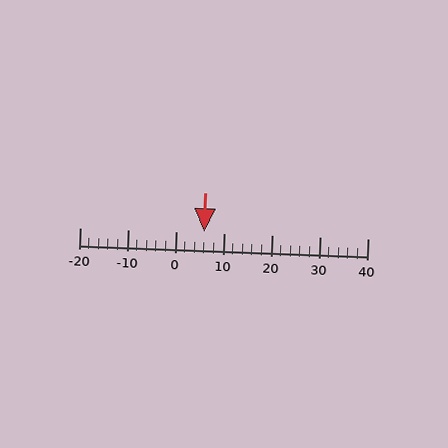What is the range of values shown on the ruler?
The ruler shows values from -20 to 40.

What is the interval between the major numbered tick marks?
The major tick marks are spaced 10 units apart.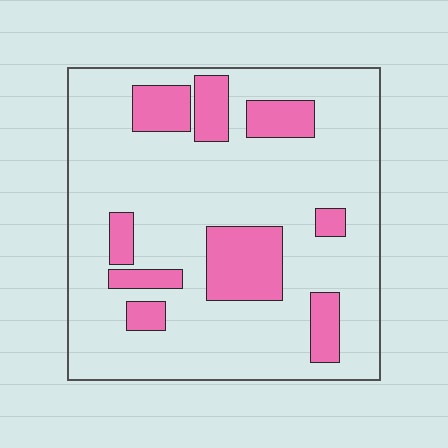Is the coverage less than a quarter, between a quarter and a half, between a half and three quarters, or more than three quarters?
Less than a quarter.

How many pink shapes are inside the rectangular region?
9.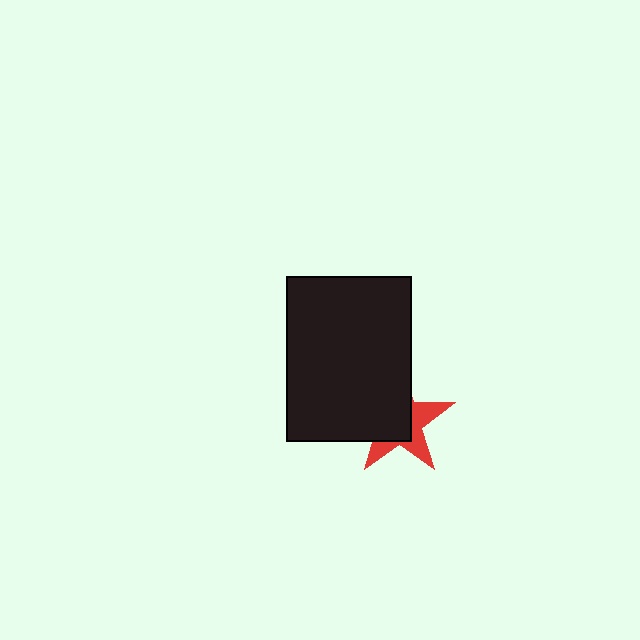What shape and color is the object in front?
The object in front is a black rectangle.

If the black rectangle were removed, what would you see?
You would see the complete red star.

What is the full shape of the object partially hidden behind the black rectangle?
The partially hidden object is a red star.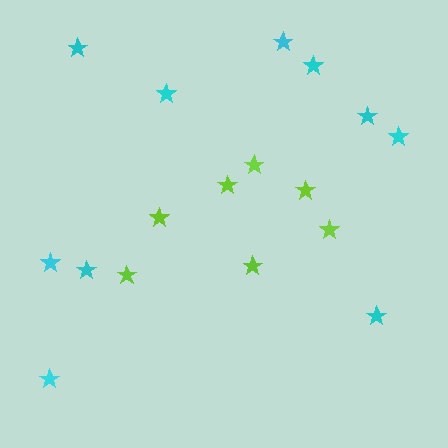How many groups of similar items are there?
There are 2 groups: one group of lime stars (7) and one group of cyan stars (10).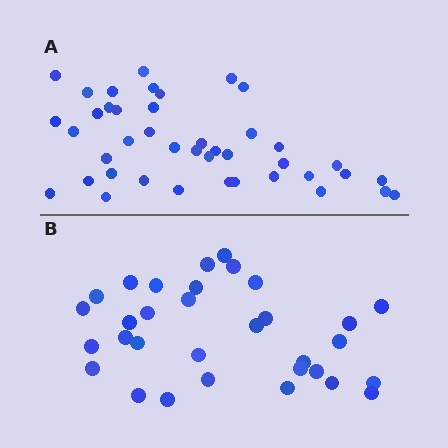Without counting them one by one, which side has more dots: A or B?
Region A (the top region) has more dots.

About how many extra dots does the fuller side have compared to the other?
Region A has roughly 10 or so more dots than region B.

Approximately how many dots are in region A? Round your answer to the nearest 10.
About 40 dots. (The exact count is 42, which rounds to 40.)